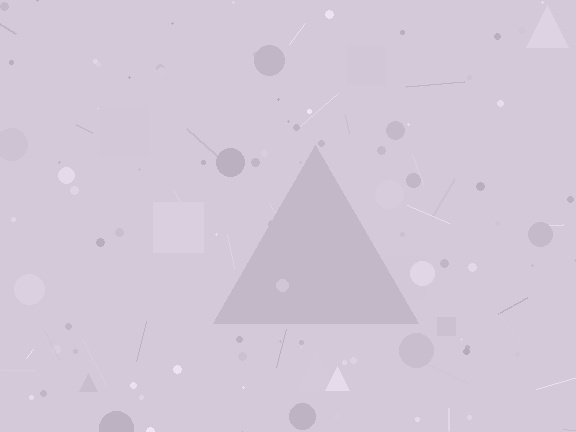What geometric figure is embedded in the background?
A triangle is embedded in the background.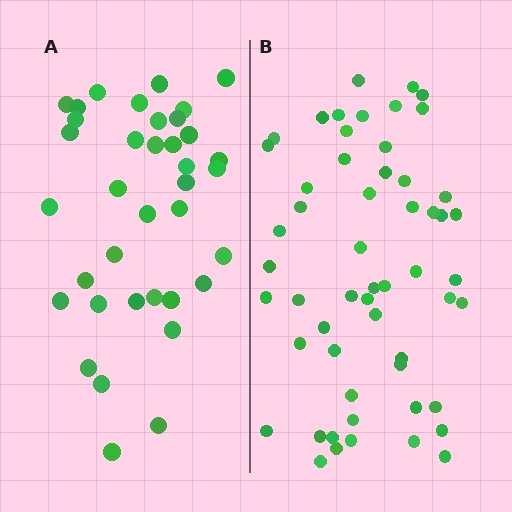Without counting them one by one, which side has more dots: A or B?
Region B (the right region) has more dots.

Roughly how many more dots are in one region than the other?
Region B has approximately 20 more dots than region A.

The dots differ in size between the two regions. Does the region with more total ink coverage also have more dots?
No. Region A has more total ink coverage because its dots are larger, but region B actually contains more individual dots. Total area can be misleading — the number of items is what matters here.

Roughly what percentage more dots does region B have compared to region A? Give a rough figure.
About 50% more.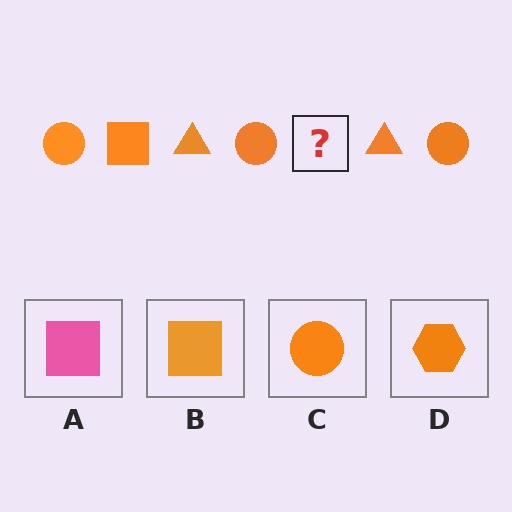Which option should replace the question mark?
Option B.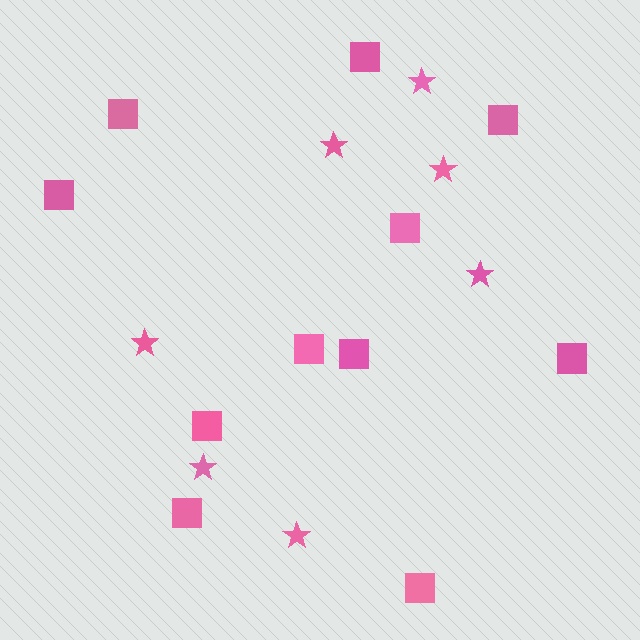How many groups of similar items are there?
There are 2 groups: one group of stars (7) and one group of squares (11).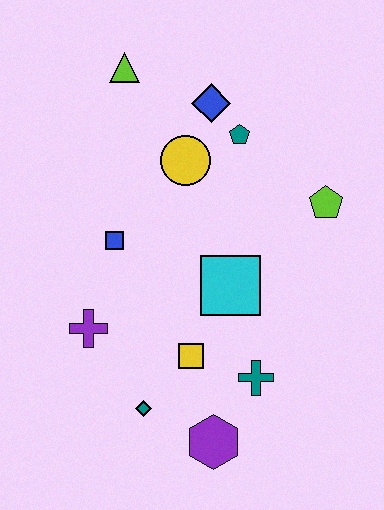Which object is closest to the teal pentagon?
The blue diamond is closest to the teal pentagon.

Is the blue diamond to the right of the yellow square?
Yes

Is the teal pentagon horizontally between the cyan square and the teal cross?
Yes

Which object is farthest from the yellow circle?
The purple hexagon is farthest from the yellow circle.